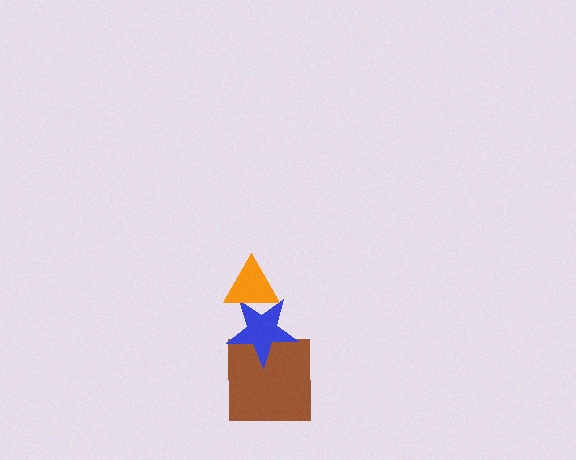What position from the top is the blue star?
The blue star is 2nd from the top.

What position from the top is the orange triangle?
The orange triangle is 1st from the top.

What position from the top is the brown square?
The brown square is 3rd from the top.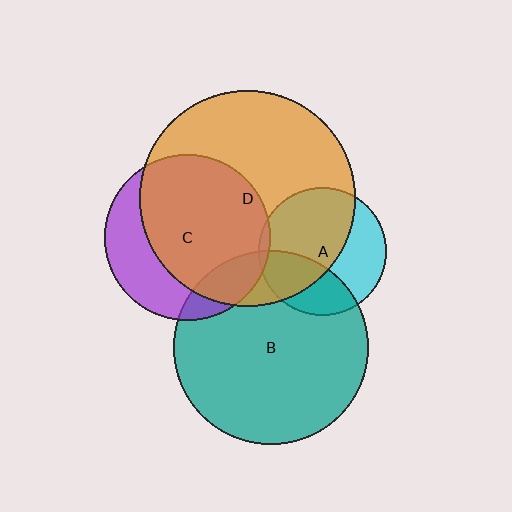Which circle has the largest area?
Circle D (orange).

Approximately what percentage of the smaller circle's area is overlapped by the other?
Approximately 30%.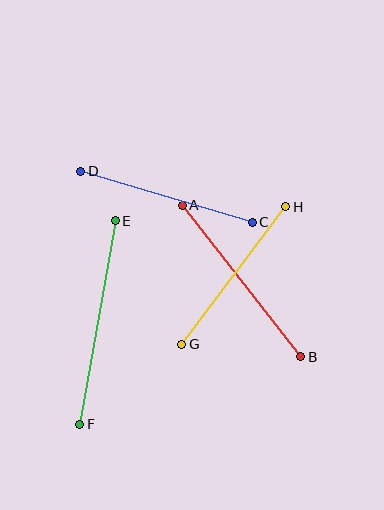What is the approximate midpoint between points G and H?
The midpoint is at approximately (234, 276) pixels.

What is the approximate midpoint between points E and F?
The midpoint is at approximately (98, 323) pixels.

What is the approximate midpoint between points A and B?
The midpoint is at approximately (241, 281) pixels.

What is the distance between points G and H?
The distance is approximately 172 pixels.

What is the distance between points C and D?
The distance is approximately 179 pixels.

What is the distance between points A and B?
The distance is approximately 192 pixels.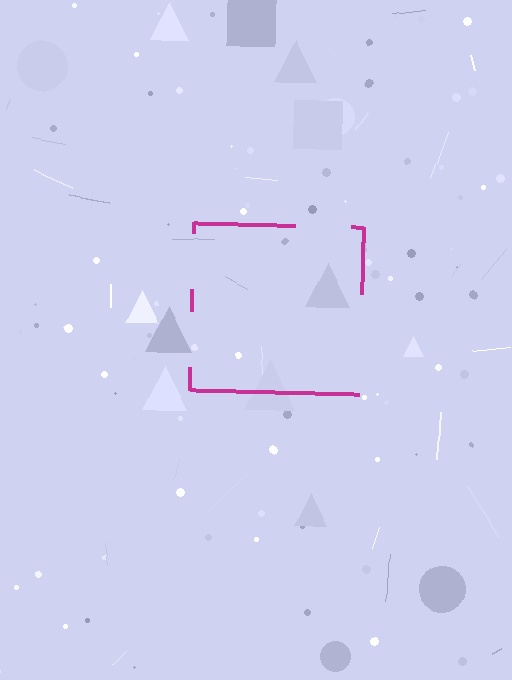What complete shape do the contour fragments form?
The contour fragments form a square.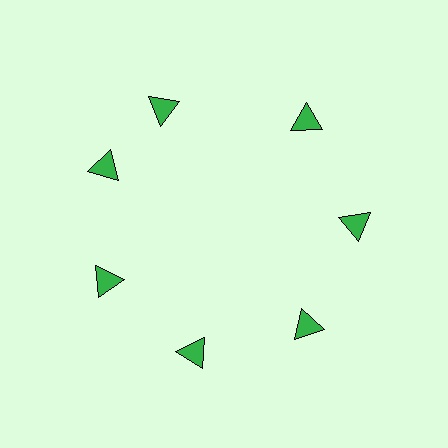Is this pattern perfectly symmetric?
No. The 7 green triangles are arranged in a ring, but one element near the 12 o'clock position is rotated out of alignment along the ring, breaking the 7-fold rotational symmetry.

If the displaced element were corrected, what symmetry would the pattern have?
It would have 7-fold rotational symmetry — the pattern would map onto itself every 51 degrees.